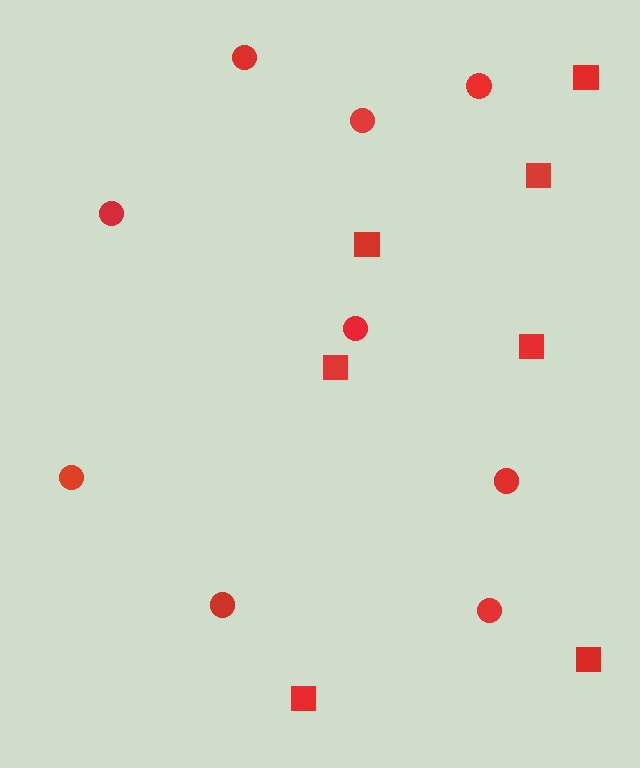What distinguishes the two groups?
There are 2 groups: one group of circles (9) and one group of squares (7).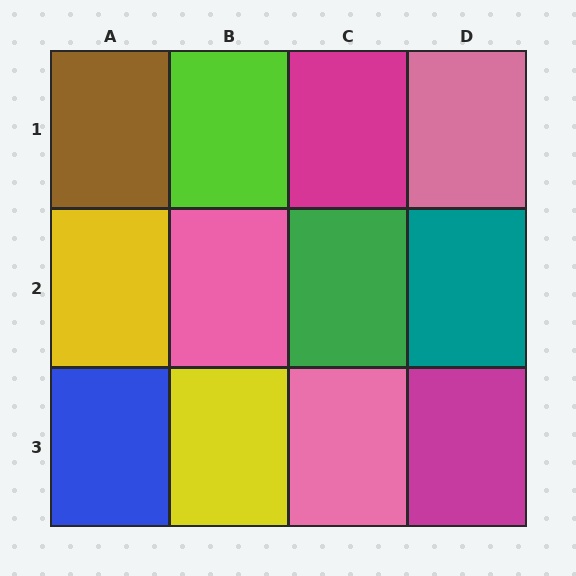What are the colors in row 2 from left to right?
Yellow, pink, green, teal.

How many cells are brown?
1 cell is brown.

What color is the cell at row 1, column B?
Lime.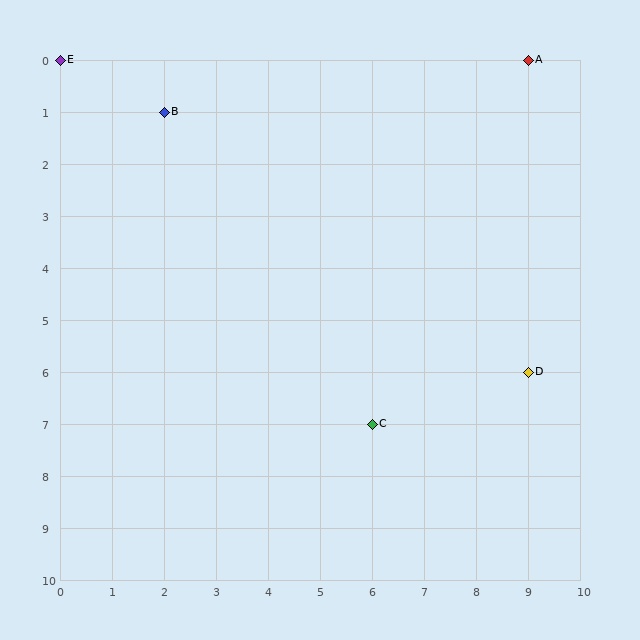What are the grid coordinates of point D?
Point D is at grid coordinates (9, 6).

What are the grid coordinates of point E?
Point E is at grid coordinates (0, 0).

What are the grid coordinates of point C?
Point C is at grid coordinates (6, 7).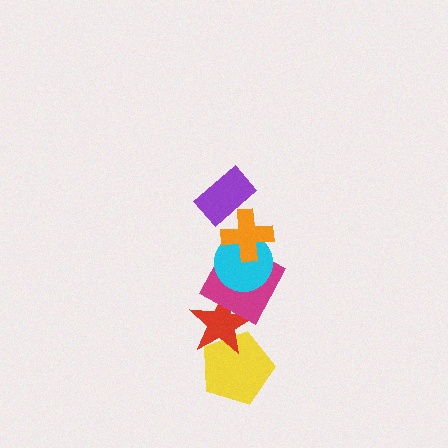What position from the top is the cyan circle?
The cyan circle is 3rd from the top.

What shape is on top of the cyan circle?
The orange cross is on top of the cyan circle.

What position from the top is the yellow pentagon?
The yellow pentagon is 6th from the top.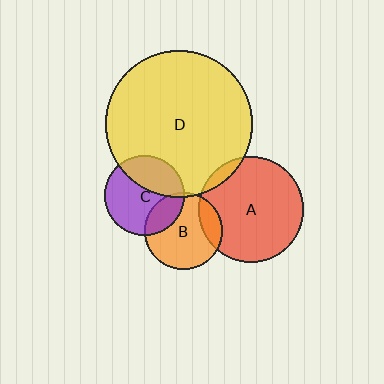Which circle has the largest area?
Circle D (yellow).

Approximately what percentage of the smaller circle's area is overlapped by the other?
Approximately 15%.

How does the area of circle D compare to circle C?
Approximately 3.4 times.